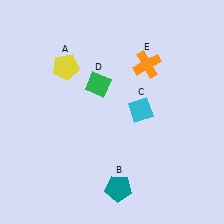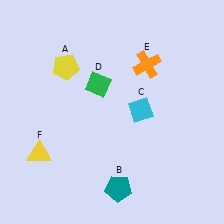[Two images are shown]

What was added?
A yellow triangle (F) was added in Image 2.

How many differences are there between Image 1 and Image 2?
There is 1 difference between the two images.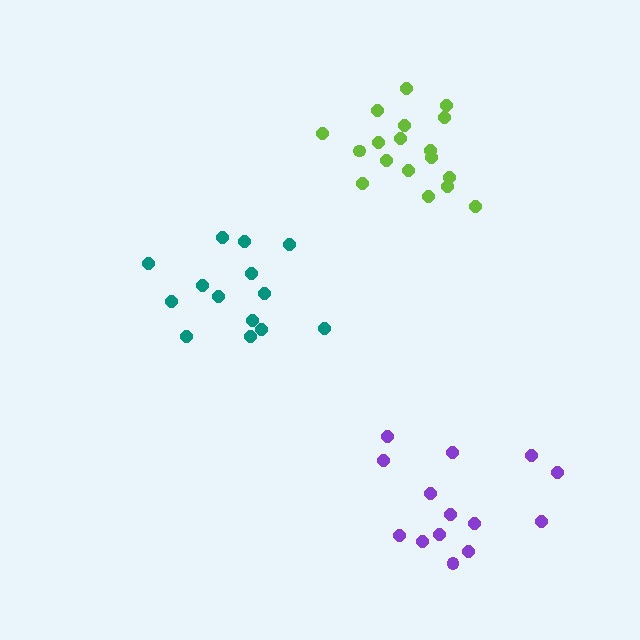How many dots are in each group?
Group 1: 14 dots, Group 2: 18 dots, Group 3: 14 dots (46 total).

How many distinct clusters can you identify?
There are 3 distinct clusters.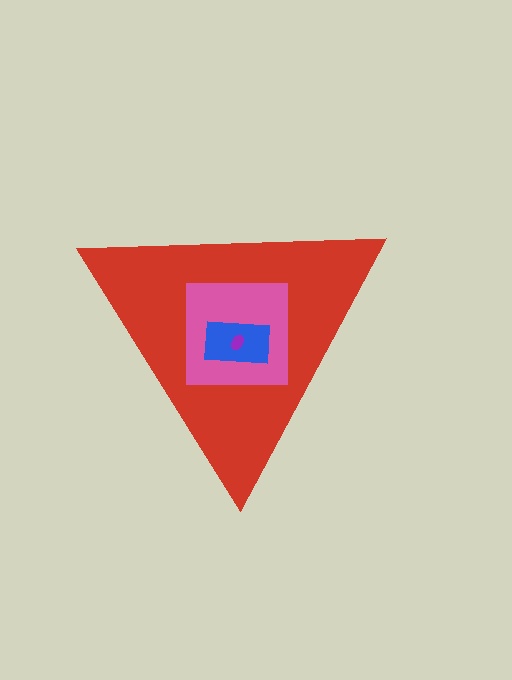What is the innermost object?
The purple ellipse.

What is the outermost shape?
The red triangle.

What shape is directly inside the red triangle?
The pink square.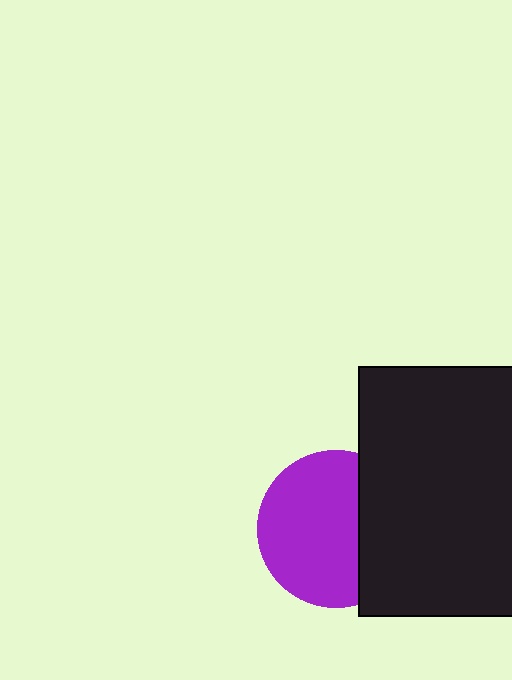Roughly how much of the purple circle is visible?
Most of it is visible (roughly 67%).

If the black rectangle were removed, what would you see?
You would see the complete purple circle.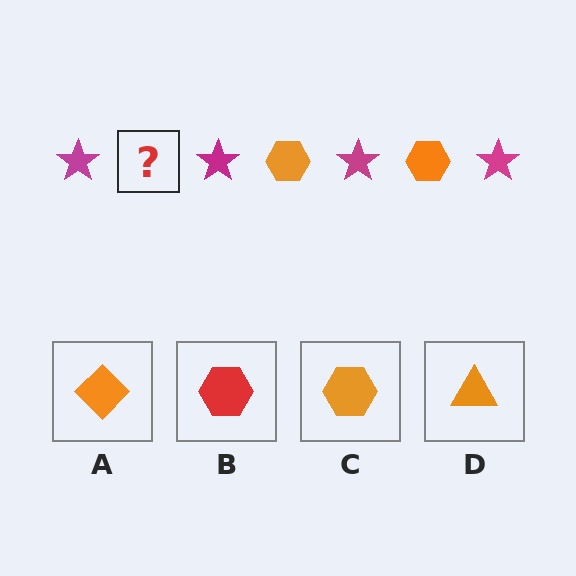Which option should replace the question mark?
Option C.